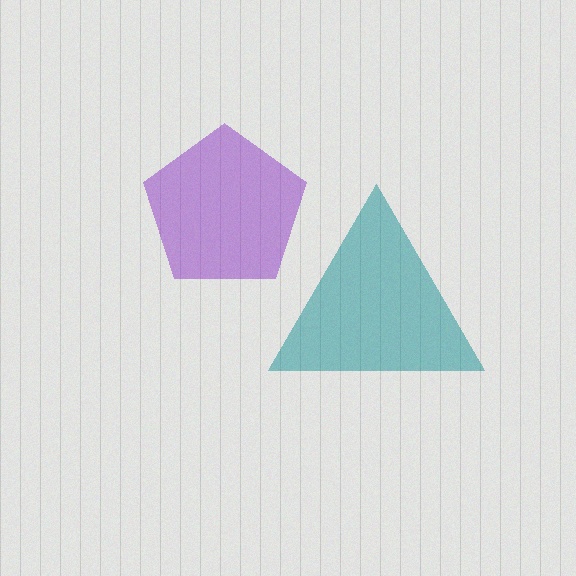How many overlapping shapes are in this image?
There are 2 overlapping shapes in the image.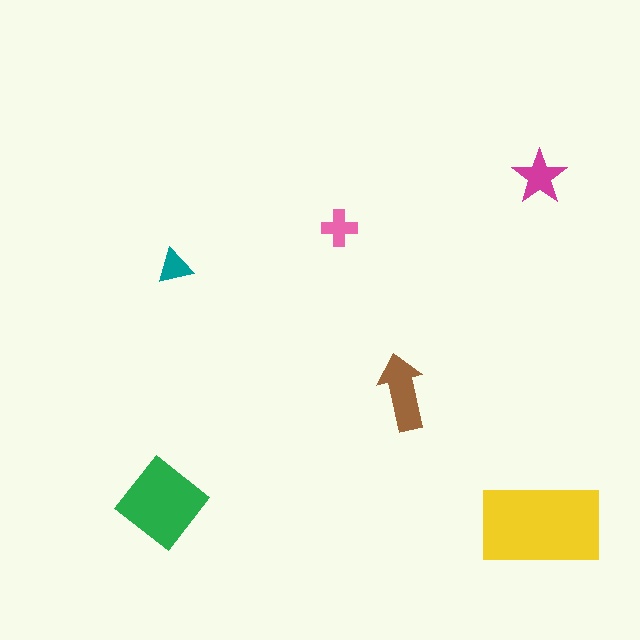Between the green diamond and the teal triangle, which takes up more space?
The green diamond.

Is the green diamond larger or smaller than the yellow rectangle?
Smaller.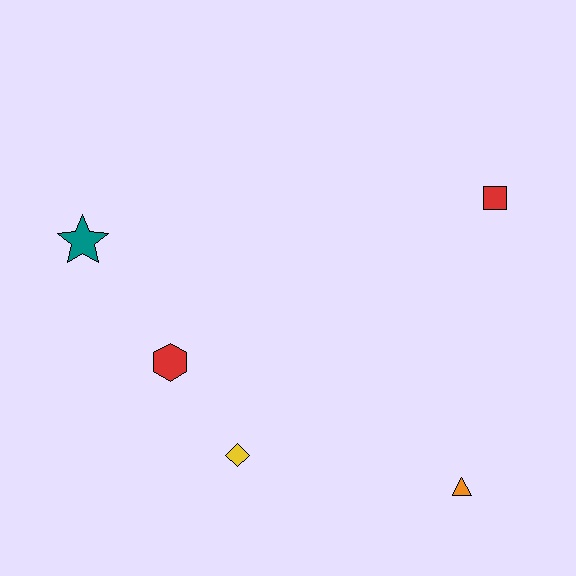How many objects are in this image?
There are 5 objects.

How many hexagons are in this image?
There is 1 hexagon.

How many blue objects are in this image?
There are no blue objects.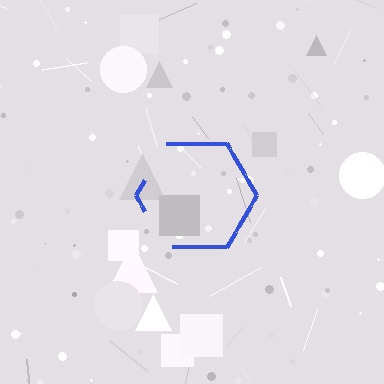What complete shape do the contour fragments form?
The contour fragments form a hexagon.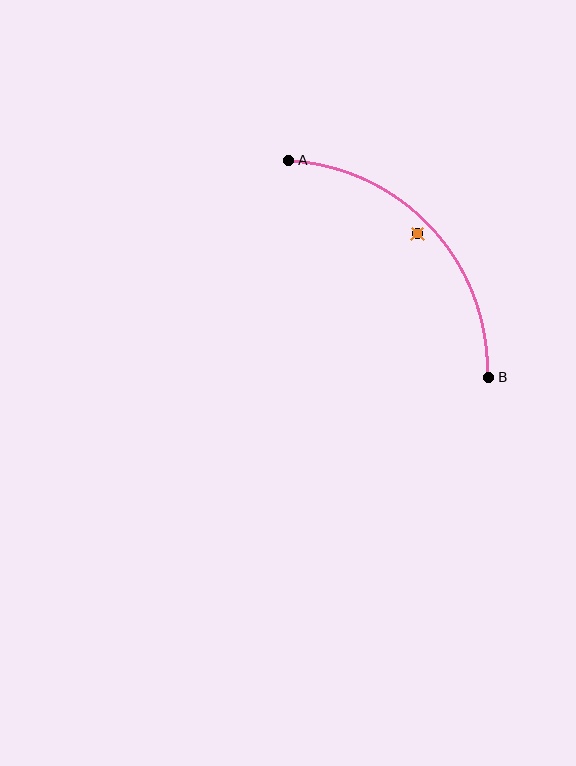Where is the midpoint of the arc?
The arc midpoint is the point on the curve farthest from the straight line joining A and B. It sits above and to the right of that line.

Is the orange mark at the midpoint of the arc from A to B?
No — the orange mark does not lie on the arc at all. It sits slightly inside the curve.